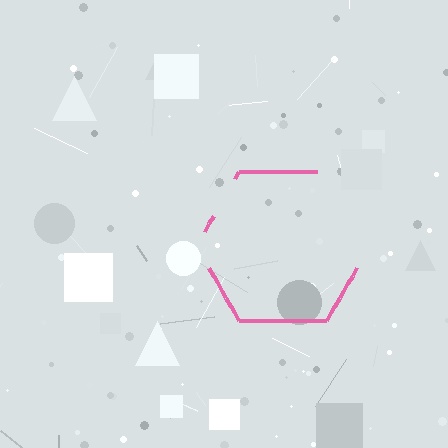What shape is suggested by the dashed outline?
The dashed outline suggests a hexagon.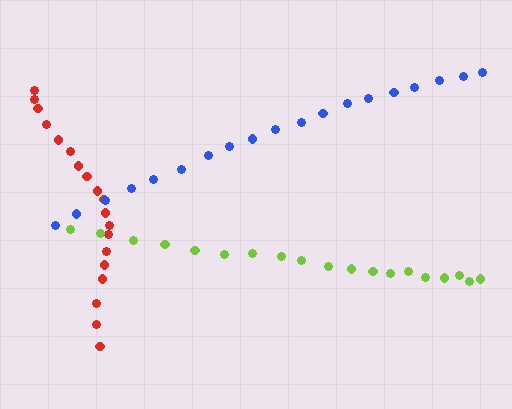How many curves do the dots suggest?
There are 3 distinct paths.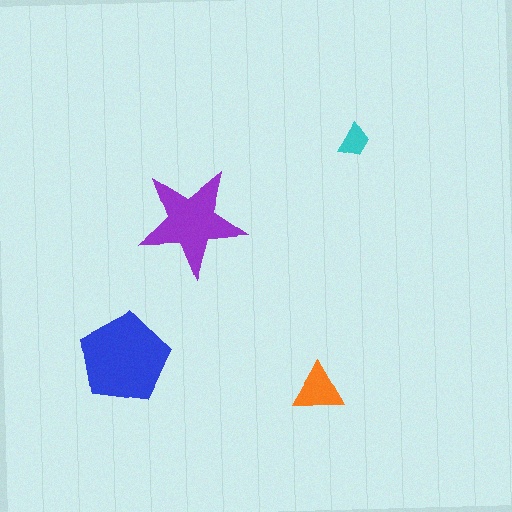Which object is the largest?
The blue pentagon.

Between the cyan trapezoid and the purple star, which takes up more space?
The purple star.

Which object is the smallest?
The cyan trapezoid.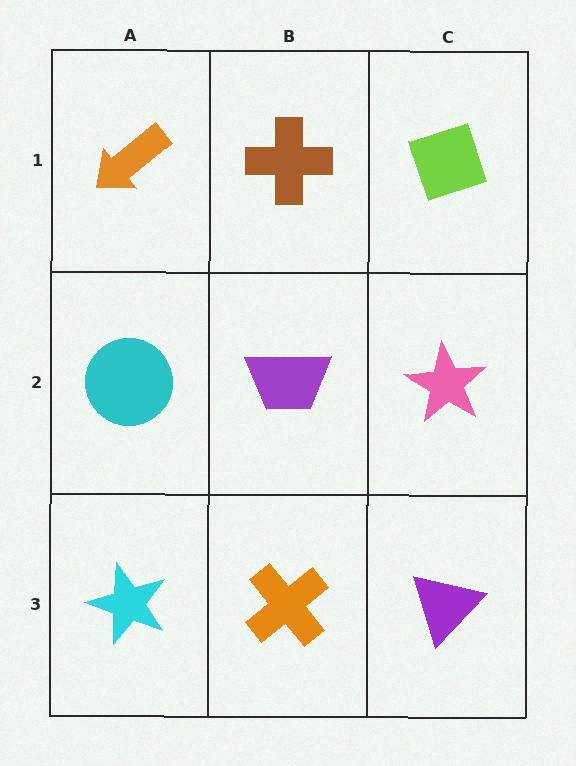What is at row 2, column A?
A cyan circle.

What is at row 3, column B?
An orange cross.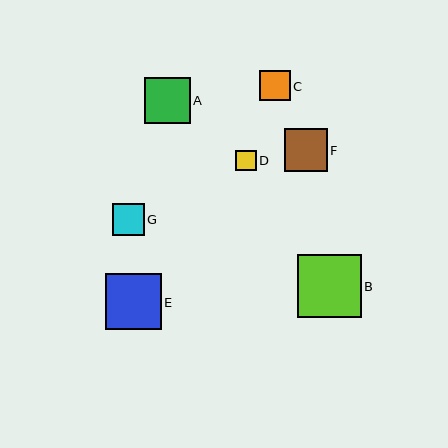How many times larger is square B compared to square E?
Square B is approximately 1.1 times the size of square E.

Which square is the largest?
Square B is the largest with a size of approximately 63 pixels.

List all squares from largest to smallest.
From largest to smallest: B, E, A, F, G, C, D.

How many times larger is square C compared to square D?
Square C is approximately 1.5 times the size of square D.